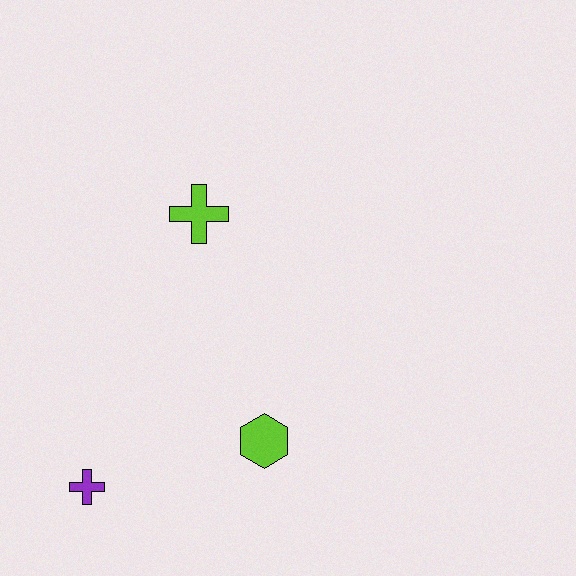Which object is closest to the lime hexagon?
The purple cross is closest to the lime hexagon.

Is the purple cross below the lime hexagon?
Yes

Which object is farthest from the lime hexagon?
The lime cross is farthest from the lime hexagon.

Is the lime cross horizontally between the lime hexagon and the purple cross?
Yes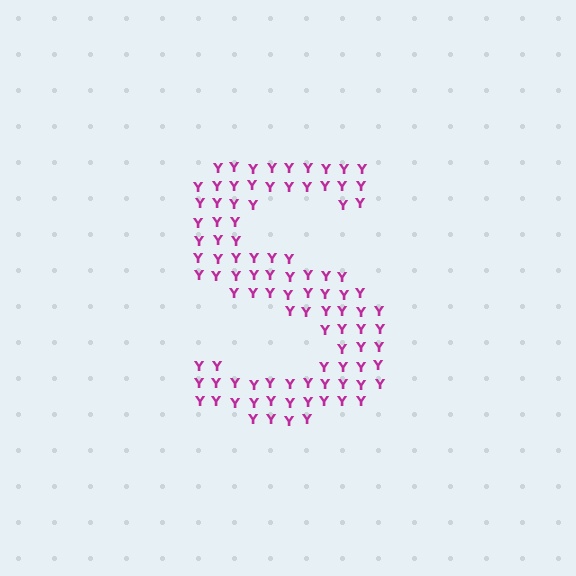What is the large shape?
The large shape is the letter S.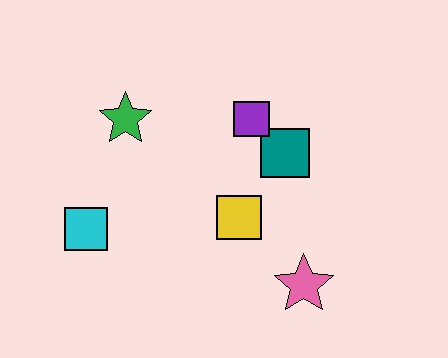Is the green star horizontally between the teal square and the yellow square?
No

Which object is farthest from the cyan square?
The pink star is farthest from the cyan square.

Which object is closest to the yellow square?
The teal square is closest to the yellow square.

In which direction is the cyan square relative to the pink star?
The cyan square is to the left of the pink star.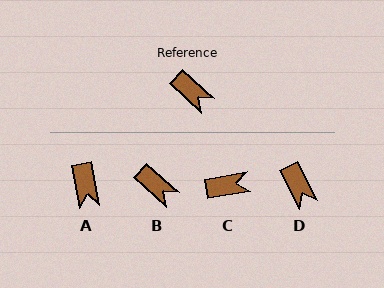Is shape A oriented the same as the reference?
No, it is off by about 37 degrees.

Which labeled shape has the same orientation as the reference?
B.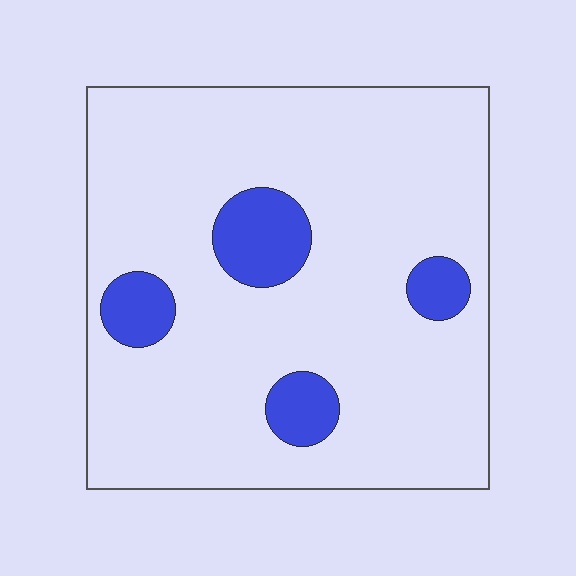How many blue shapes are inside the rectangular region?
4.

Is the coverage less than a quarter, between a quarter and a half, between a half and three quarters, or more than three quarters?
Less than a quarter.